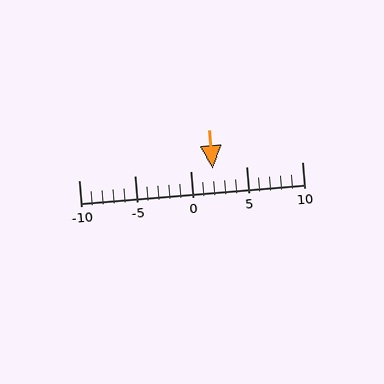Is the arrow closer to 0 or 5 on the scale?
The arrow is closer to 0.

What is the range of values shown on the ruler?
The ruler shows values from -10 to 10.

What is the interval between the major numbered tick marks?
The major tick marks are spaced 5 units apart.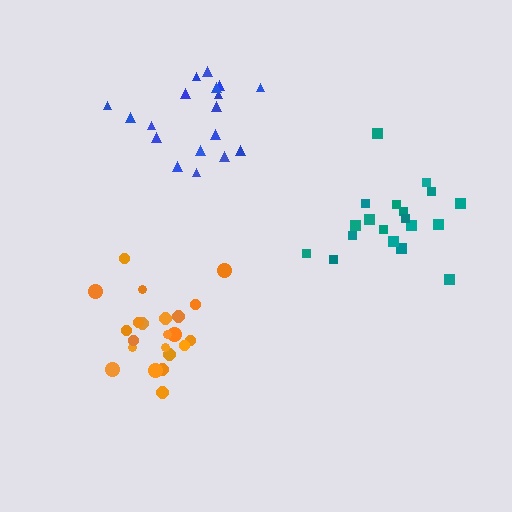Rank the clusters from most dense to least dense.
orange, blue, teal.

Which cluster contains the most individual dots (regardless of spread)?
Orange (22).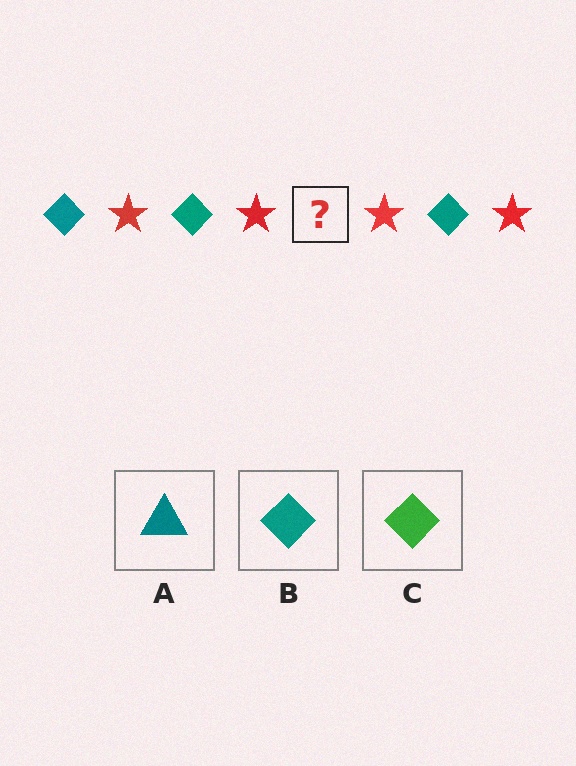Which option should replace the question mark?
Option B.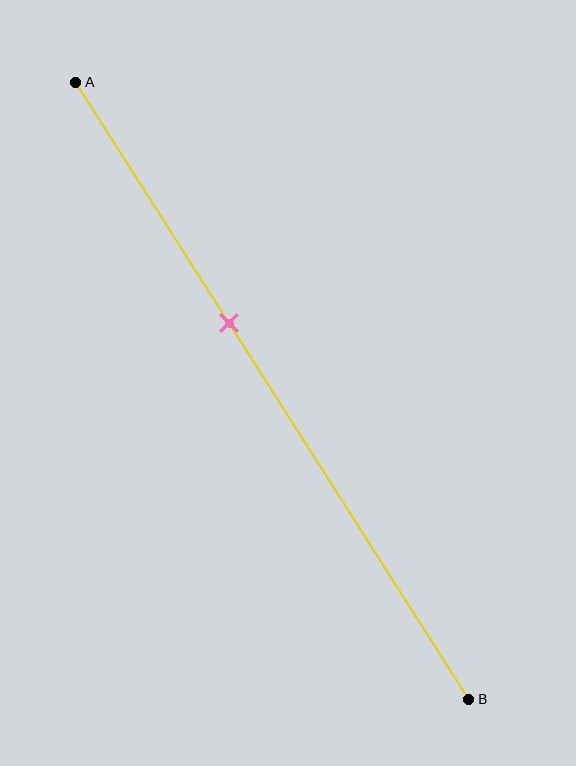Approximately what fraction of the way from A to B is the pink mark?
The pink mark is approximately 40% of the way from A to B.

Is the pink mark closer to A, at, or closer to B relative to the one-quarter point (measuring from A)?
The pink mark is closer to point B than the one-quarter point of segment AB.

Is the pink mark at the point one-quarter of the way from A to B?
No, the mark is at about 40% from A, not at the 25% one-quarter point.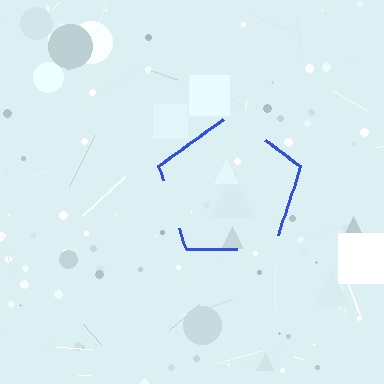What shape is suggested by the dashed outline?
The dashed outline suggests a pentagon.